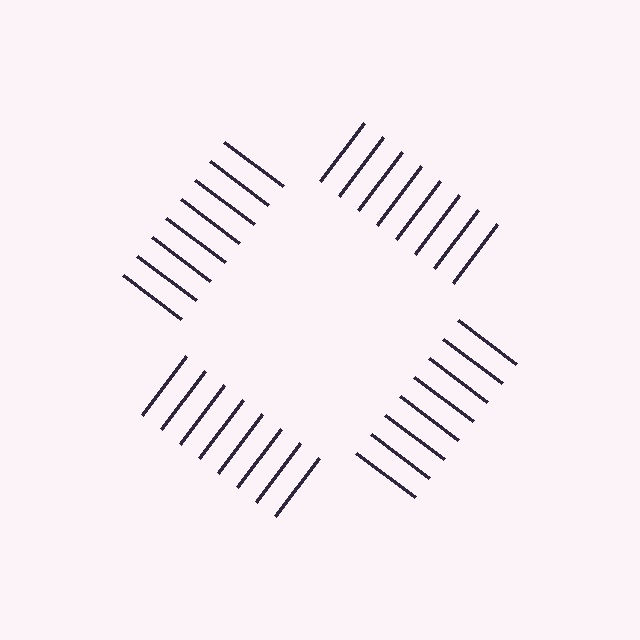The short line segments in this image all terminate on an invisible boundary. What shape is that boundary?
An illusory square — the line segments terminate on its edges but no continuous stroke is drawn.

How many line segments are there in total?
32 — 8 along each of the 4 edges.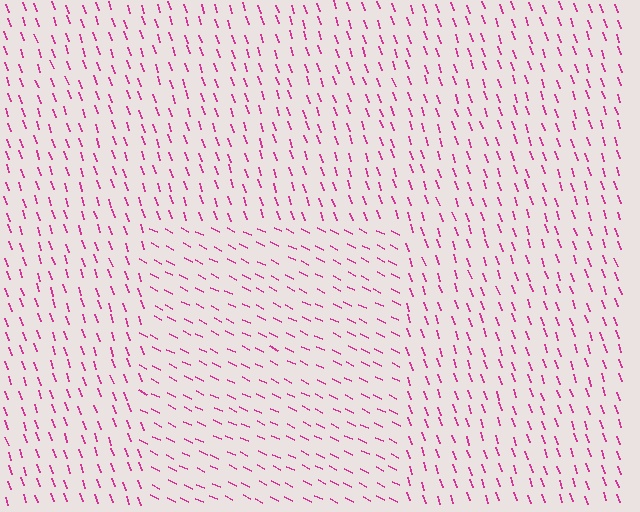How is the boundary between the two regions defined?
The boundary is defined purely by a change in line orientation (approximately 45 degrees difference). All lines are the same color and thickness.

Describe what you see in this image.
The image is filled with small magenta line segments. A rectangle region in the image has lines oriented differently from the surrounding lines, creating a visible texture boundary.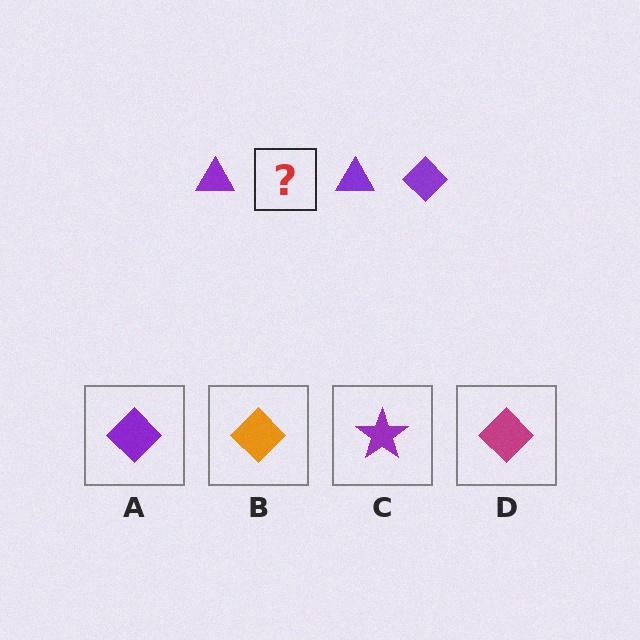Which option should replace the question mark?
Option A.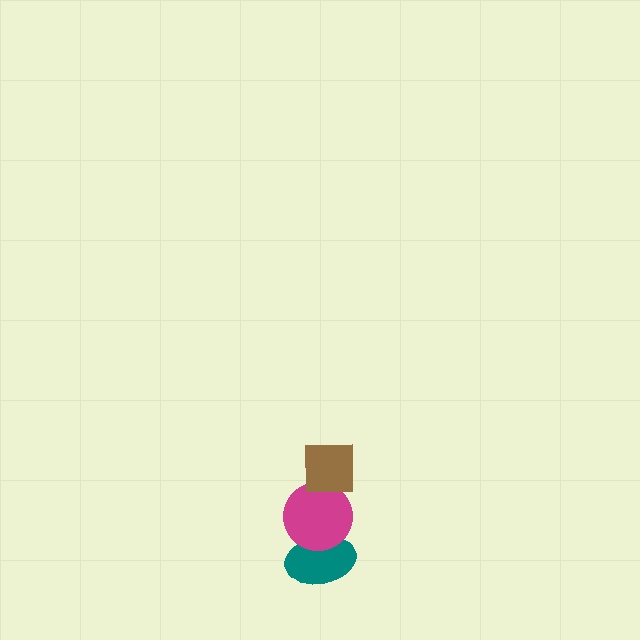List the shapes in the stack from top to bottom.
From top to bottom: the brown square, the magenta circle, the teal ellipse.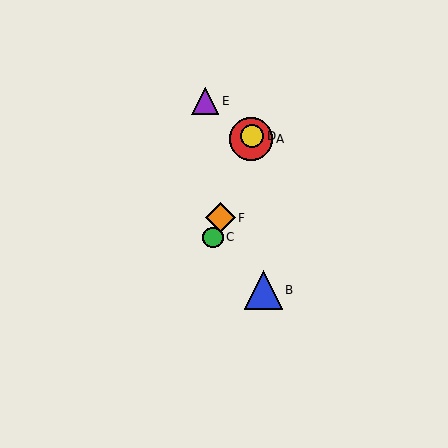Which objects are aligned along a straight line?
Objects A, C, D, F are aligned along a straight line.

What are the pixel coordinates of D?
Object D is at (252, 136).